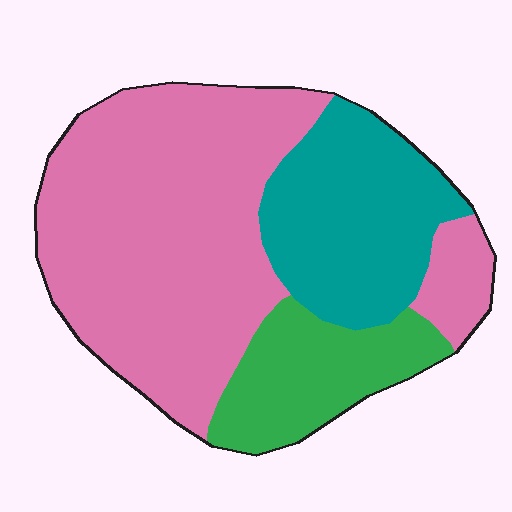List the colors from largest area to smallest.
From largest to smallest: pink, teal, green.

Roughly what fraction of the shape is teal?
Teal covers roughly 25% of the shape.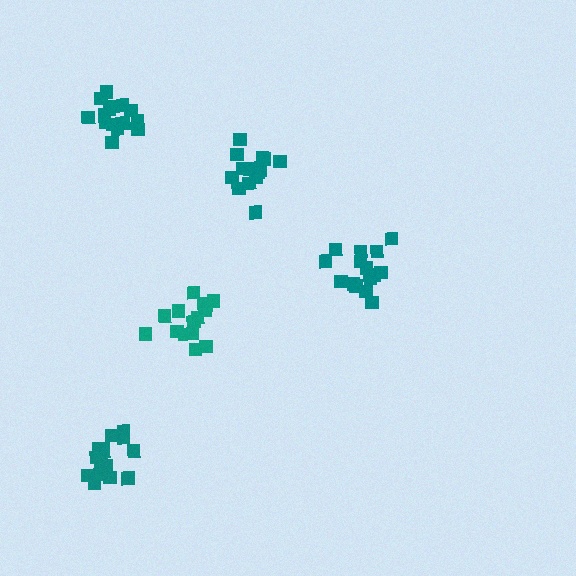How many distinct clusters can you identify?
There are 5 distinct clusters.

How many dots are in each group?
Group 1: 15 dots, Group 2: 18 dots, Group 3: 16 dots, Group 4: 16 dots, Group 5: 15 dots (80 total).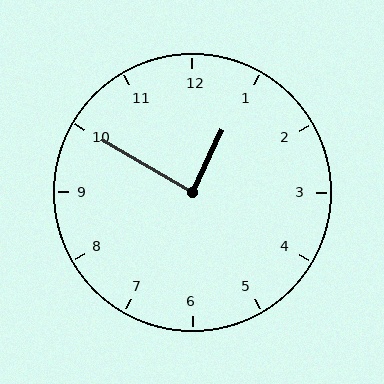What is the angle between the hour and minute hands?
Approximately 85 degrees.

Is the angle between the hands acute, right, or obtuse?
It is right.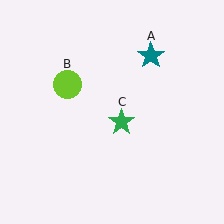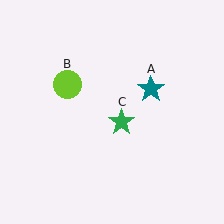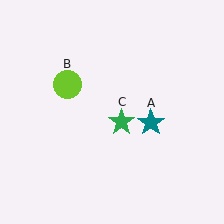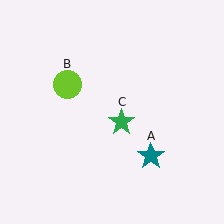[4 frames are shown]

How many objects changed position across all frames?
1 object changed position: teal star (object A).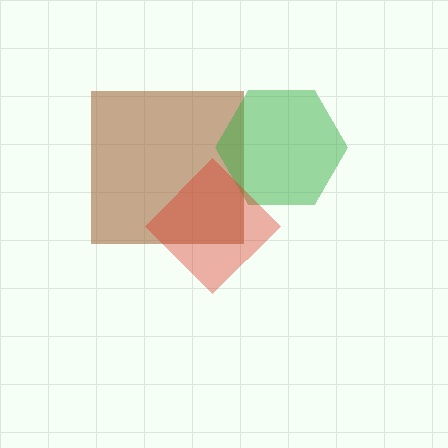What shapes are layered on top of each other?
The layered shapes are: a brown square, a green hexagon, a red diamond.